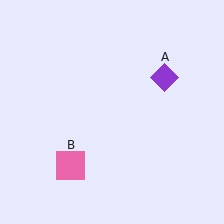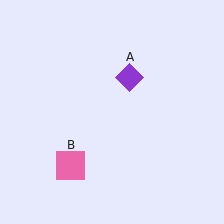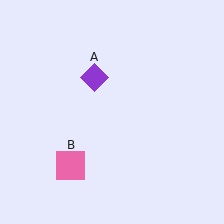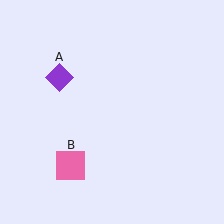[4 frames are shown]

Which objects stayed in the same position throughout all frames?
Pink square (object B) remained stationary.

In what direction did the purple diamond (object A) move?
The purple diamond (object A) moved left.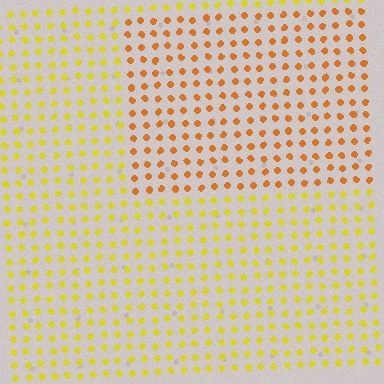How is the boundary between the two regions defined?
The boundary is defined purely by a slight shift in hue (about 32 degrees). Spacing, size, and orientation are identical on both sides.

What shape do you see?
I see a rectangle.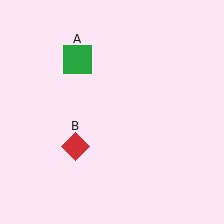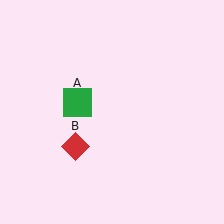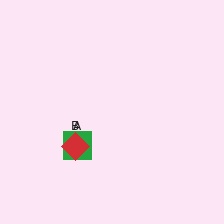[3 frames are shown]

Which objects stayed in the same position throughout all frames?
Red diamond (object B) remained stationary.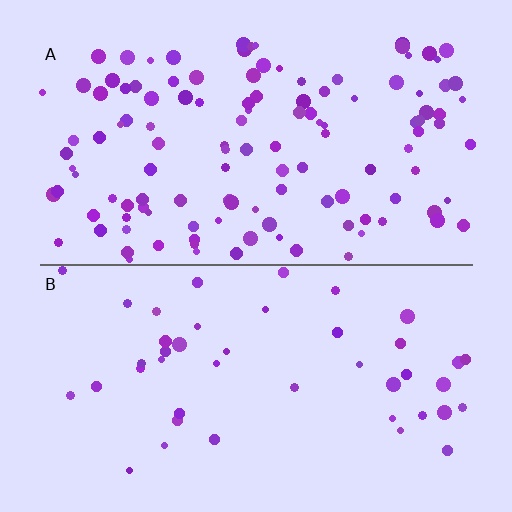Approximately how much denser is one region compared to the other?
Approximately 2.7× — region A over region B.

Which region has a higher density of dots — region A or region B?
A (the top).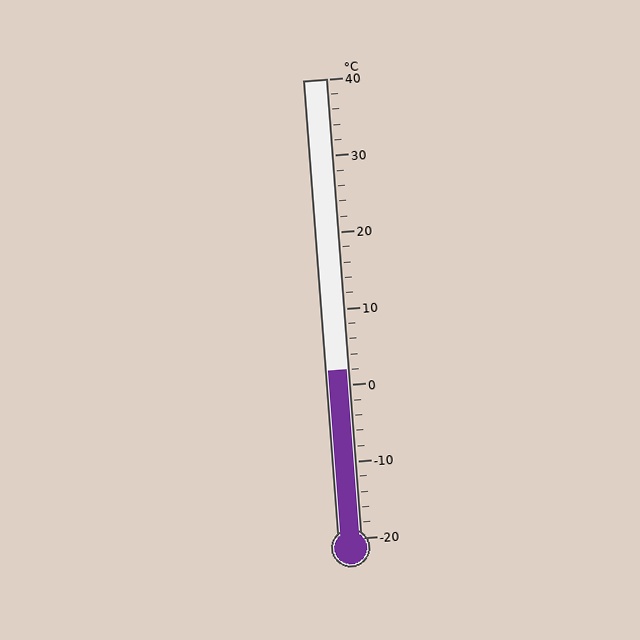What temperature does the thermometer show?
The thermometer shows approximately 2°C.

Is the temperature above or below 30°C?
The temperature is below 30°C.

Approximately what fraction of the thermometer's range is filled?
The thermometer is filled to approximately 35% of its range.